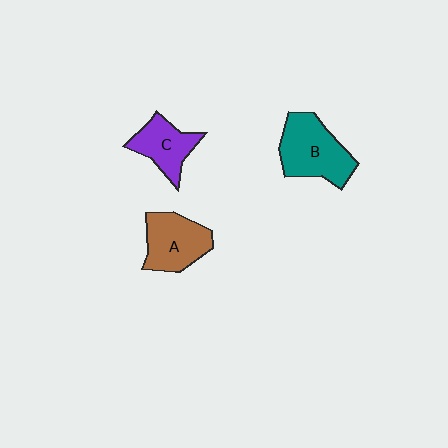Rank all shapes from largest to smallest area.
From largest to smallest: B (teal), A (brown), C (purple).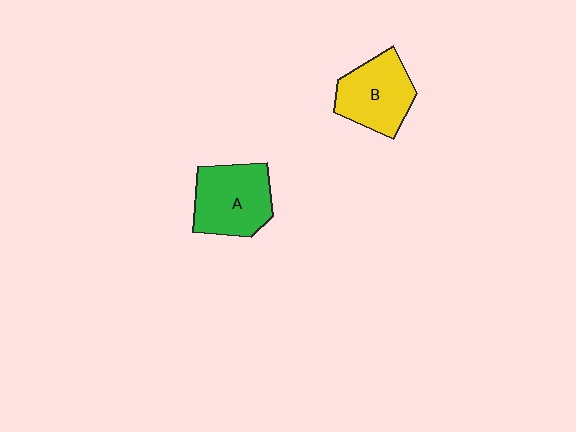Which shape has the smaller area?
Shape B (yellow).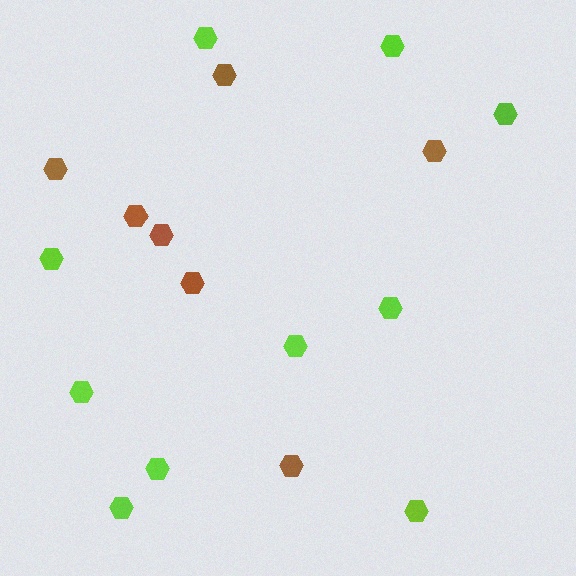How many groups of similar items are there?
There are 2 groups: one group of brown hexagons (7) and one group of lime hexagons (10).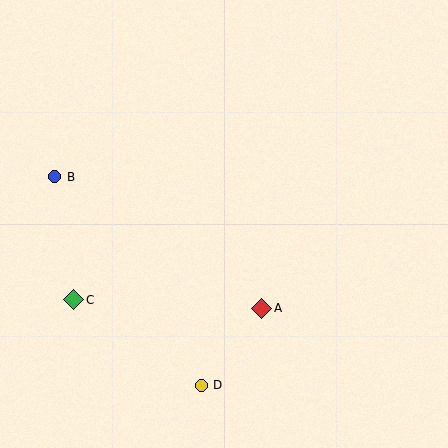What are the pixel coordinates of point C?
Point C is at (74, 300).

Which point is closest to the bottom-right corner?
Point A is closest to the bottom-right corner.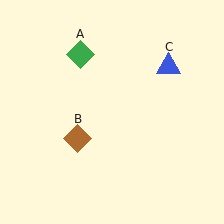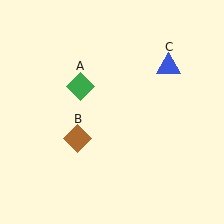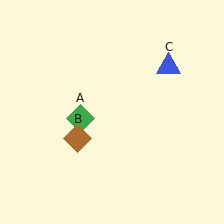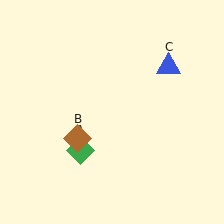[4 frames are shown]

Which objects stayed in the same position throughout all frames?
Brown diamond (object B) and blue triangle (object C) remained stationary.